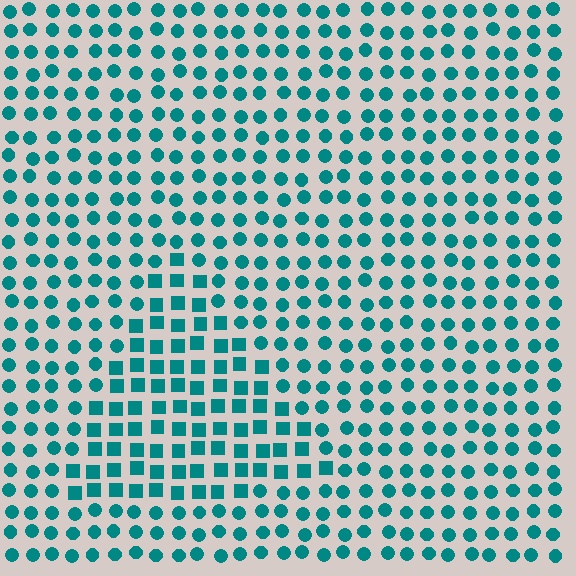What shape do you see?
I see a triangle.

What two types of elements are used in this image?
The image uses squares inside the triangle region and circles outside it.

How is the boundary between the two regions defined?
The boundary is defined by a change in element shape: squares inside vs. circles outside. All elements share the same color and spacing.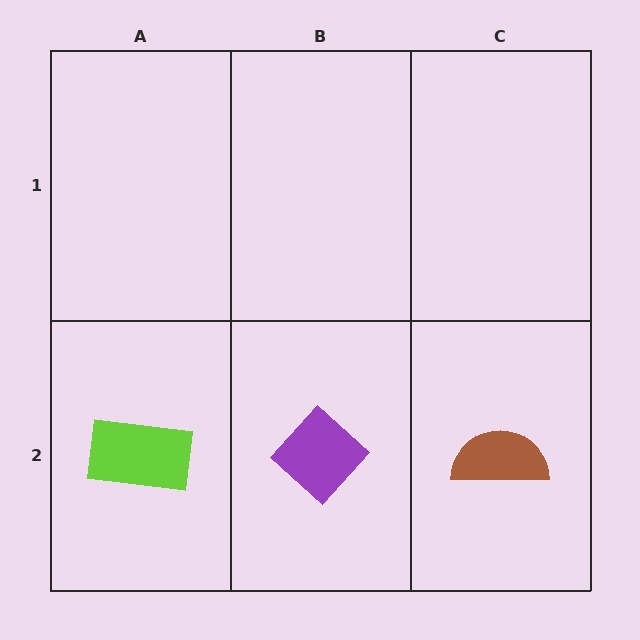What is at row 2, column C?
A brown semicircle.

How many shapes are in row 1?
0 shapes.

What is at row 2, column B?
A purple diamond.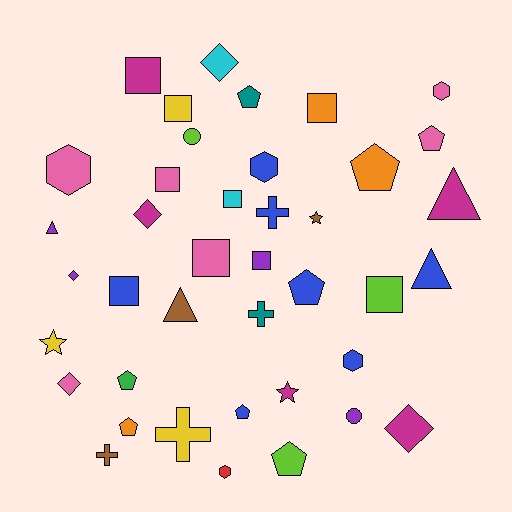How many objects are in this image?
There are 40 objects.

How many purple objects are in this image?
There are 4 purple objects.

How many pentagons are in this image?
There are 8 pentagons.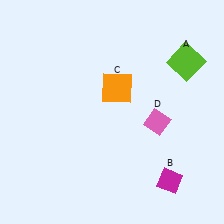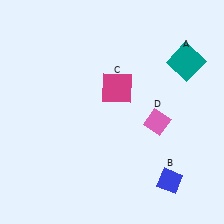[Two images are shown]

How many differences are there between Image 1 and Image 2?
There are 3 differences between the two images.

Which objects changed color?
A changed from lime to teal. B changed from magenta to blue. C changed from orange to magenta.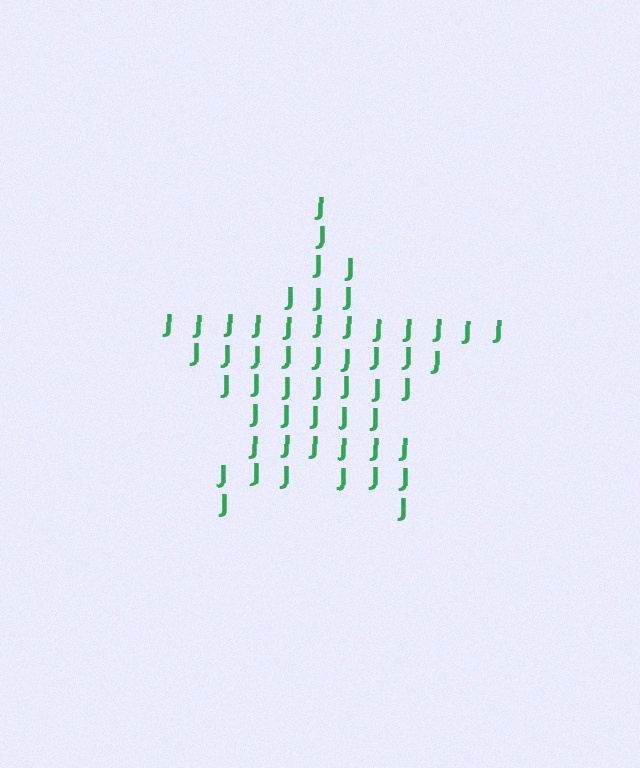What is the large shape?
The large shape is a star.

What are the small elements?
The small elements are letter J's.